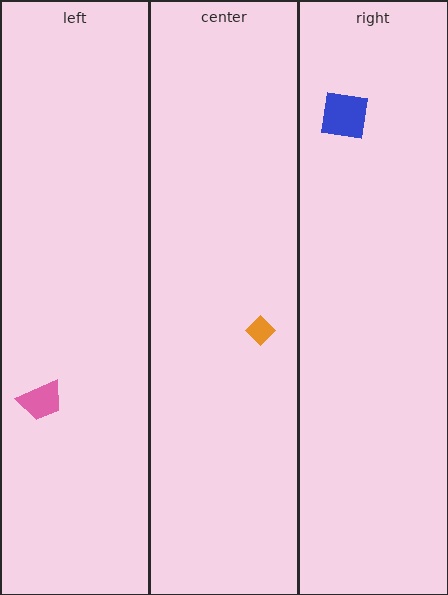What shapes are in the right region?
The blue square.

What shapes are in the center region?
The orange diamond.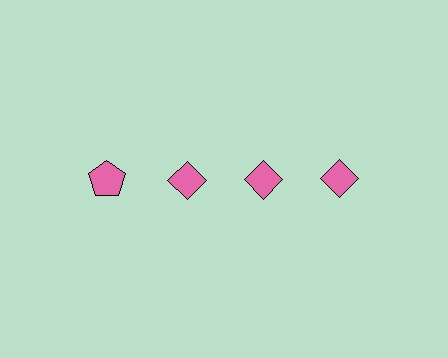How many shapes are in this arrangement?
There are 4 shapes arranged in a grid pattern.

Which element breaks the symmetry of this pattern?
The pink pentagon in the top row, leftmost column breaks the symmetry. All other shapes are pink diamonds.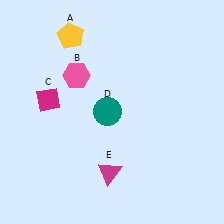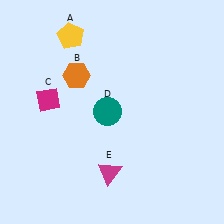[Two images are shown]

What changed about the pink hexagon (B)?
In Image 1, B is pink. In Image 2, it changed to orange.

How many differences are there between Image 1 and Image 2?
There is 1 difference between the two images.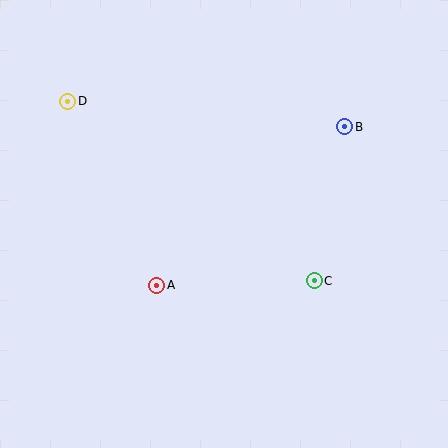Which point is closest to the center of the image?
Point A at (157, 285) is closest to the center.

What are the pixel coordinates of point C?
Point C is at (314, 281).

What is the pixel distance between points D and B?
The distance between D and B is 278 pixels.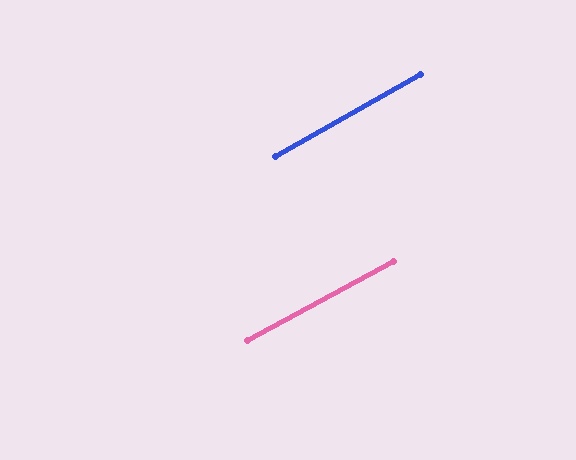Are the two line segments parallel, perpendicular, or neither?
Parallel — their directions differ by only 1.1°.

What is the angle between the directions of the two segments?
Approximately 1 degree.